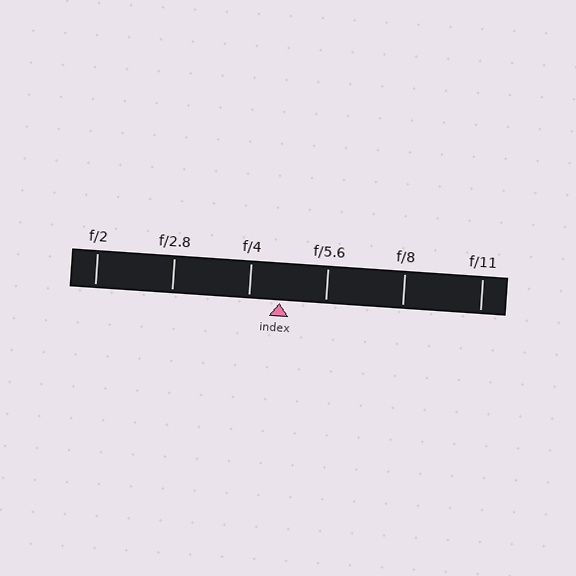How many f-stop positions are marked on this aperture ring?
There are 6 f-stop positions marked.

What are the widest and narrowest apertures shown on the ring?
The widest aperture shown is f/2 and the narrowest is f/11.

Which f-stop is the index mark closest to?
The index mark is closest to f/4.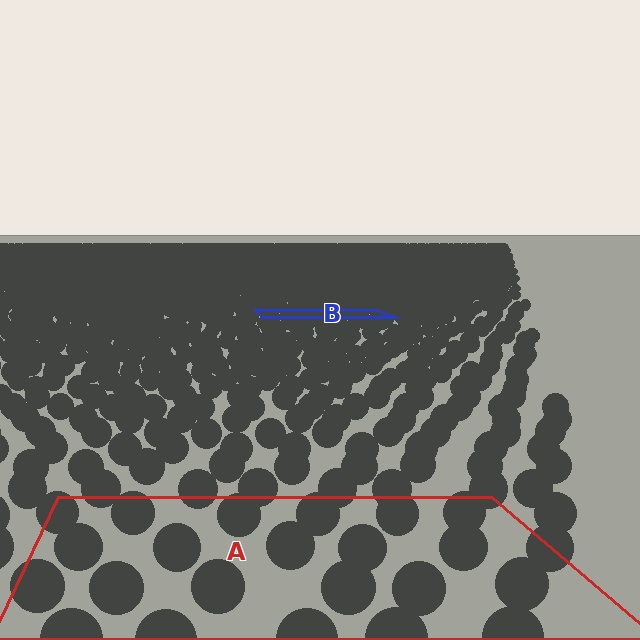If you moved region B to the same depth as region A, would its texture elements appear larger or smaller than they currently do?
They would appear larger. At a closer depth, the same texture elements are projected at a bigger on-screen size.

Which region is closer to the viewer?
Region A is closer. The texture elements there are larger and more spread out.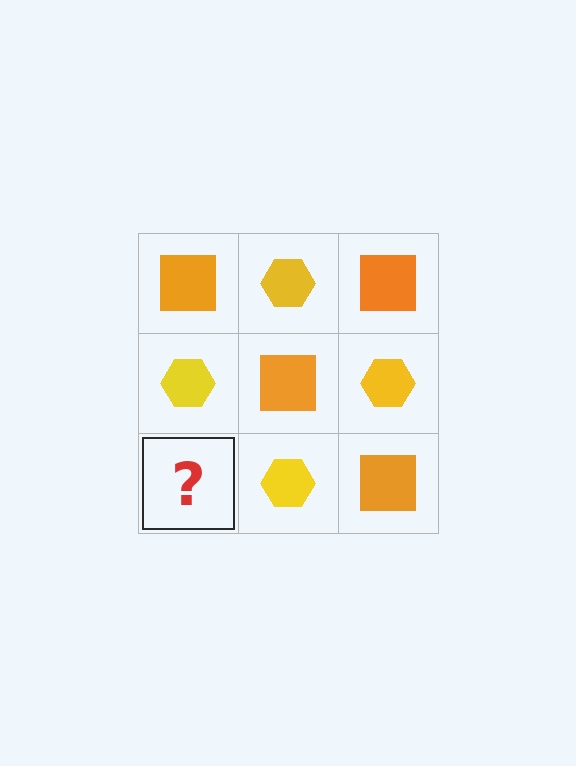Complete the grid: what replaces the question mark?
The question mark should be replaced with an orange square.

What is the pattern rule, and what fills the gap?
The rule is that it alternates orange square and yellow hexagon in a checkerboard pattern. The gap should be filled with an orange square.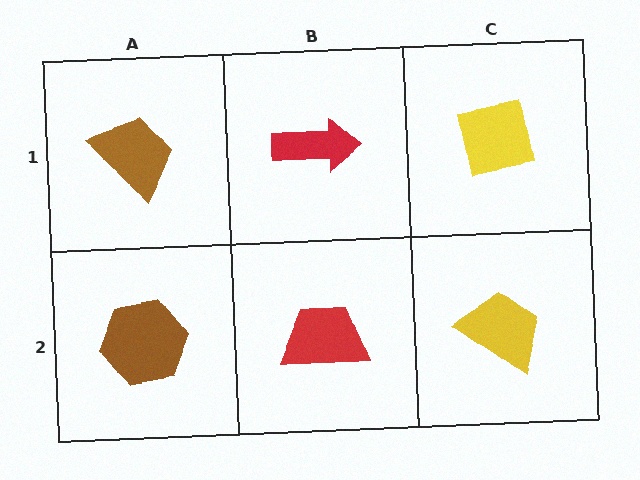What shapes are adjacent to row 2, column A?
A brown trapezoid (row 1, column A), a red trapezoid (row 2, column B).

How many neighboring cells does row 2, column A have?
2.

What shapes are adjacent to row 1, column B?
A red trapezoid (row 2, column B), a brown trapezoid (row 1, column A), a yellow square (row 1, column C).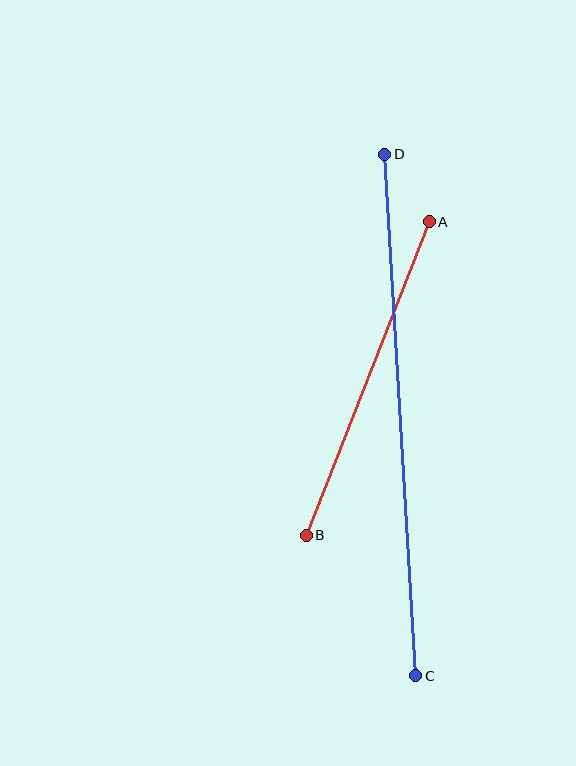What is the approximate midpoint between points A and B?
The midpoint is at approximately (368, 379) pixels.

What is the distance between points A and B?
The distance is approximately 337 pixels.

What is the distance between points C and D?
The distance is approximately 522 pixels.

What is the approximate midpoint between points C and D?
The midpoint is at approximately (400, 415) pixels.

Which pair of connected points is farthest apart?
Points C and D are farthest apart.